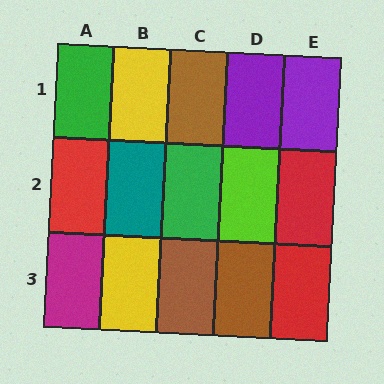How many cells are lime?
1 cell is lime.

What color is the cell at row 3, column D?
Brown.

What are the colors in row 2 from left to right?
Red, teal, green, lime, red.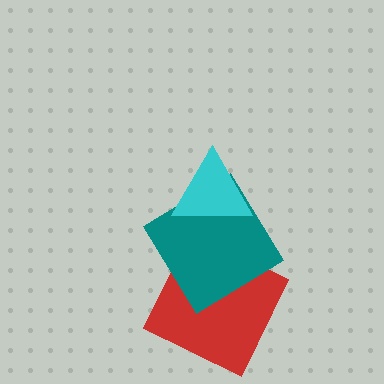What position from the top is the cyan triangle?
The cyan triangle is 1st from the top.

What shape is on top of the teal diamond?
The cyan triangle is on top of the teal diamond.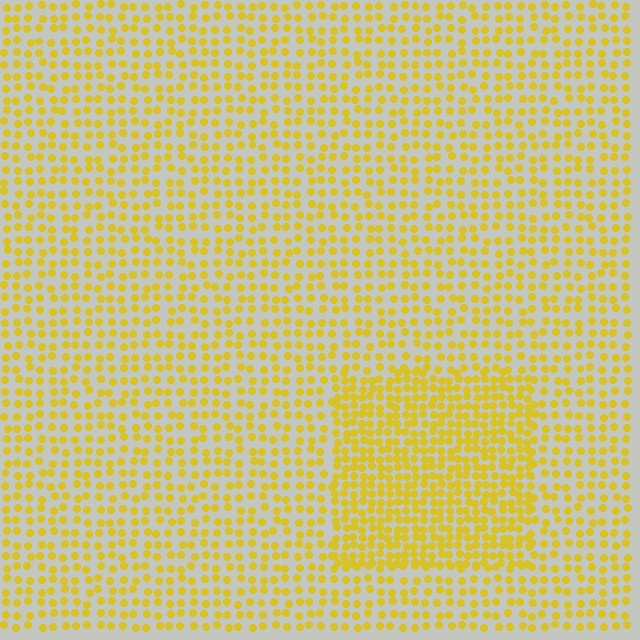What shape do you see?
I see a rectangle.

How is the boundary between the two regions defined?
The boundary is defined by a change in element density (approximately 1.8x ratio). All elements are the same color, size, and shape.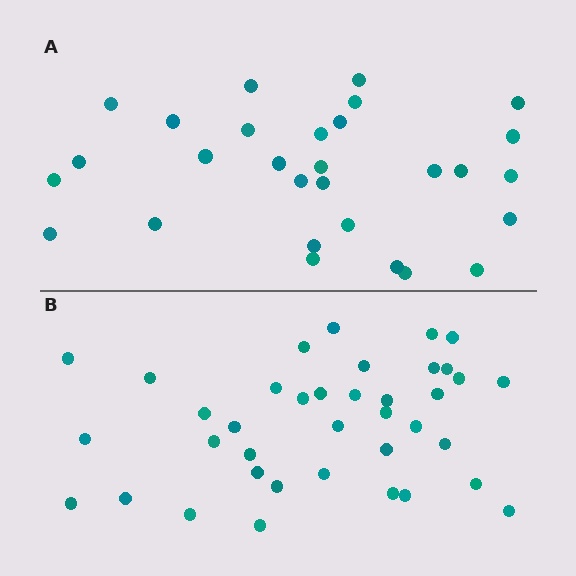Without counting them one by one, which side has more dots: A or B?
Region B (the bottom region) has more dots.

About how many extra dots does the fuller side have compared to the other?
Region B has roughly 8 or so more dots than region A.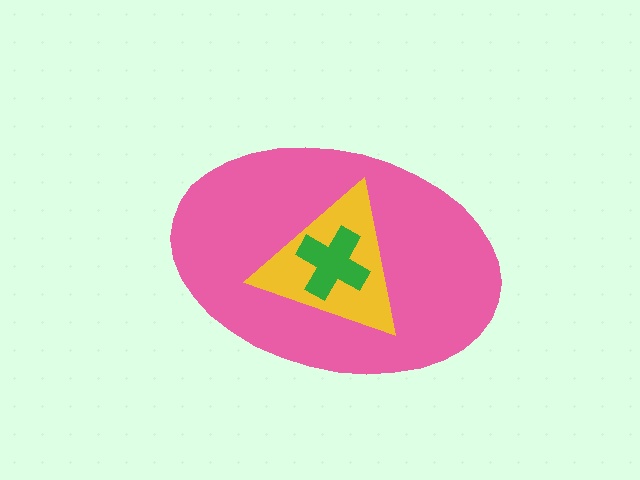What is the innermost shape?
The green cross.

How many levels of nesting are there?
3.